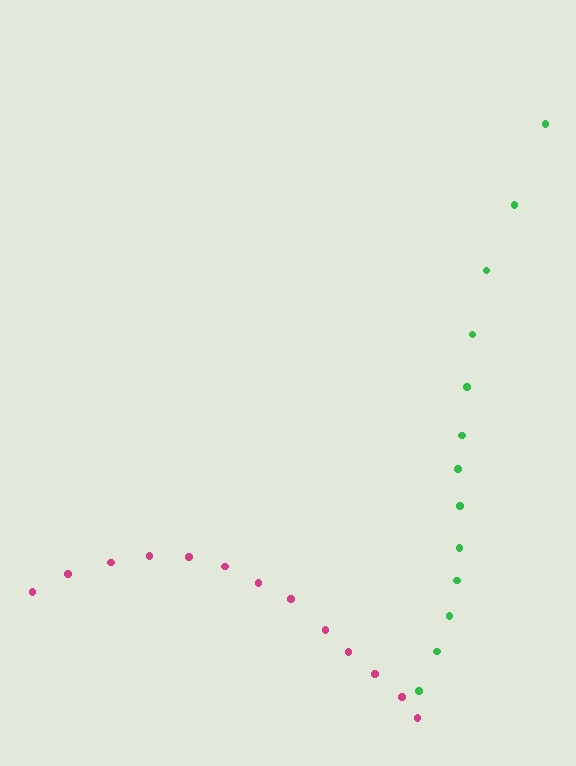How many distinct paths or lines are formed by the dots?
There are 2 distinct paths.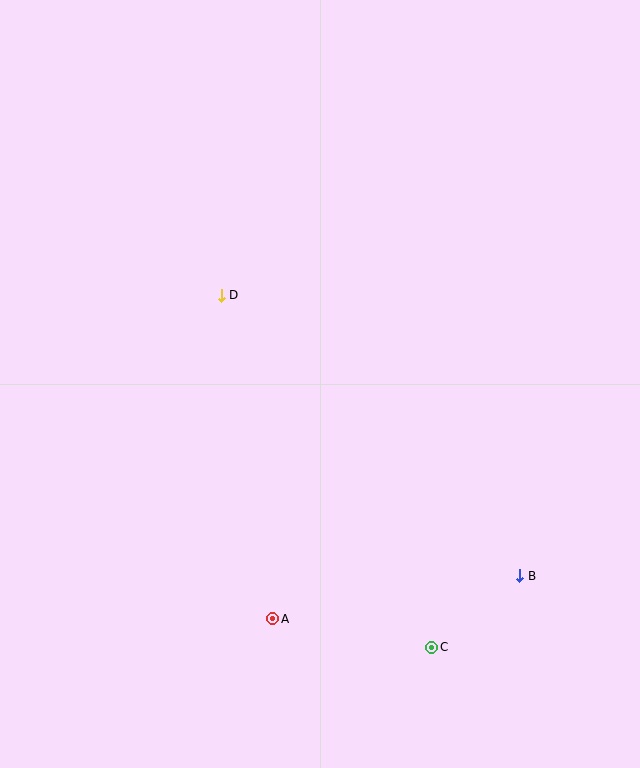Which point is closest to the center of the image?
Point D at (221, 295) is closest to the center.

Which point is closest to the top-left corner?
Point D is closest to the top-left corner.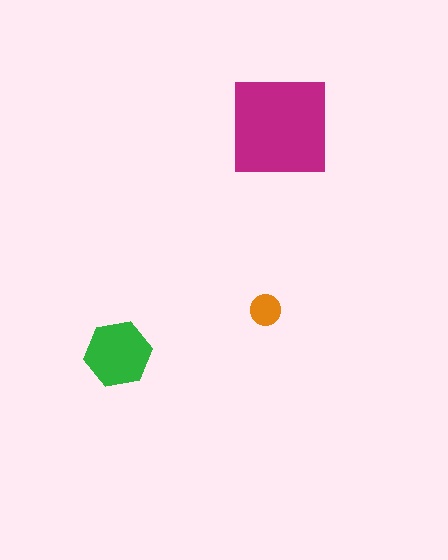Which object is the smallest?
The orange circle.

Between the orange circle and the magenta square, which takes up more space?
The magenta square.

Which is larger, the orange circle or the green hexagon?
The green hexagon.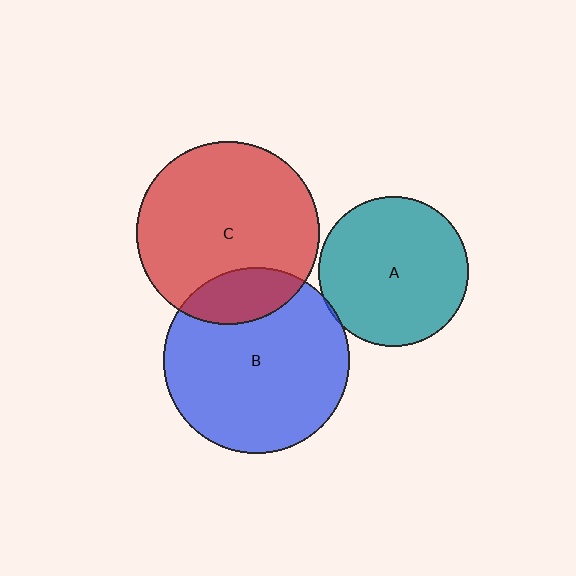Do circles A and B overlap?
Yes.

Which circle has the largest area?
Circle B (blue).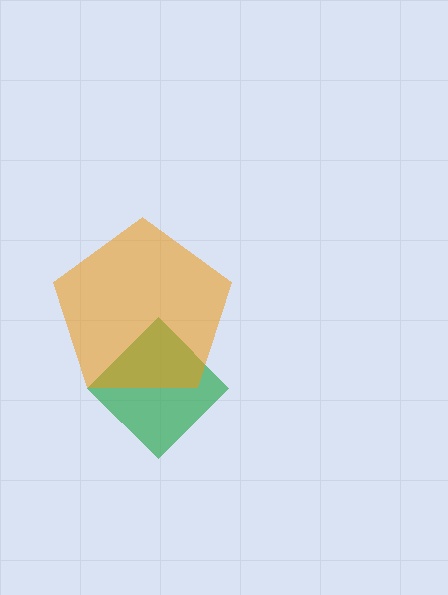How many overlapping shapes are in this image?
There are 2 overlapping shapes in the image.